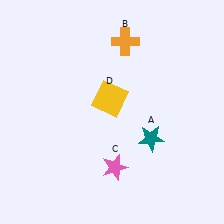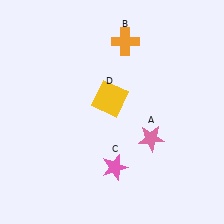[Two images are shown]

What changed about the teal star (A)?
In Image 1, A is teal. In Image 2, it changed to pink.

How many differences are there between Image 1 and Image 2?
There is 1 difference between the two images.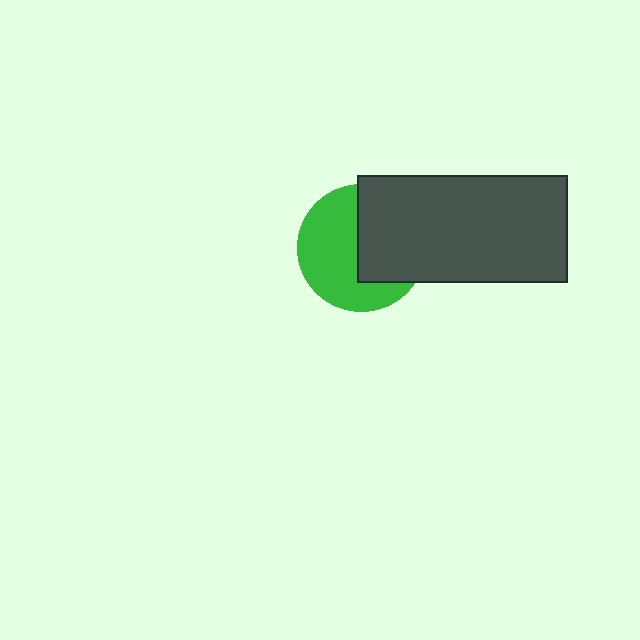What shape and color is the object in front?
The object in front is a dark gray rectangle.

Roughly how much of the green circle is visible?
About half of it is visible (roughly 55%).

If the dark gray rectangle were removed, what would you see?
You would see the complete green circle.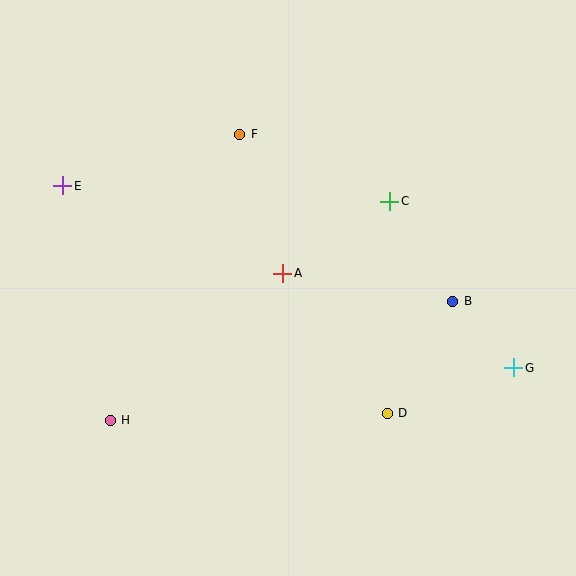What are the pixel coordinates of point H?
Point H is at (110, 420).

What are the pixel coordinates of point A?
Point A is at (283, 273).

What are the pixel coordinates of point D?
Point D is at (387, 413).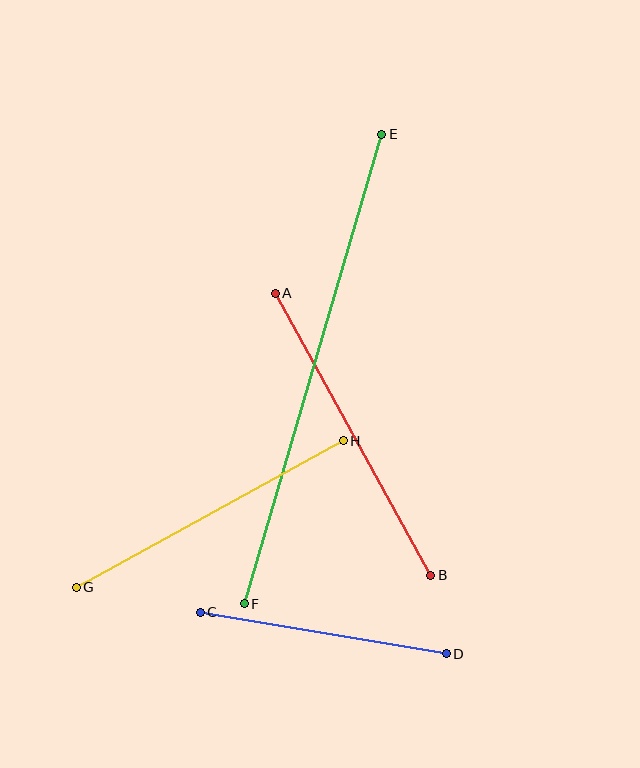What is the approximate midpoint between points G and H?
The midpoint is at approximately (210, 514) pixels.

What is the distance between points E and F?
The distance is approximately 490 pixels.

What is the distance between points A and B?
The distance is approximately 322 pixels.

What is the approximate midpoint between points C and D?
The midpoint is at approximately (323, 633) pixels.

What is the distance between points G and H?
The distance is approximately 305 pixels.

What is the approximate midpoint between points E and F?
The midpoint is at approximately (313, 369) pixels.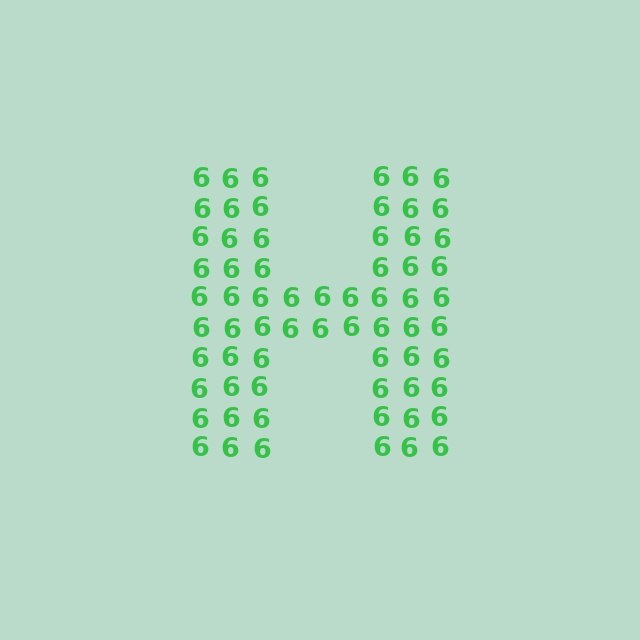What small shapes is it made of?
It is made of small digit 6's.